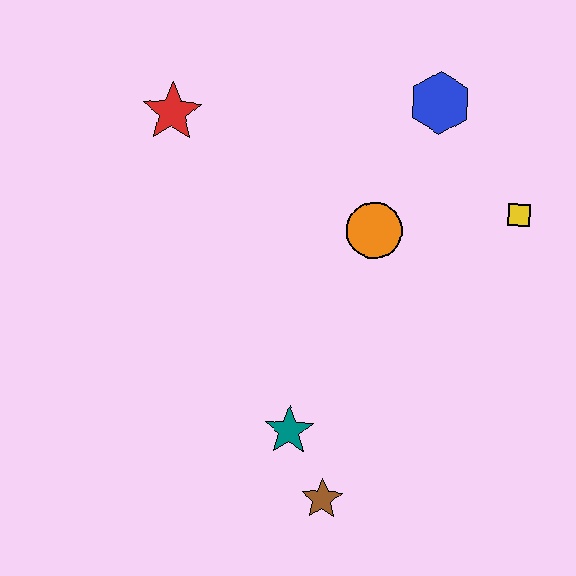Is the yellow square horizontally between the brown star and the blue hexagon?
No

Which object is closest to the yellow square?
The blue hexagon is closest to the yellow square.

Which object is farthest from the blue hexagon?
The brown star is farthest from the blue hexagon.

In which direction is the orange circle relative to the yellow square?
The orange circle is to the left of the yellow square.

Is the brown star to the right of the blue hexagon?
No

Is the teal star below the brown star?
No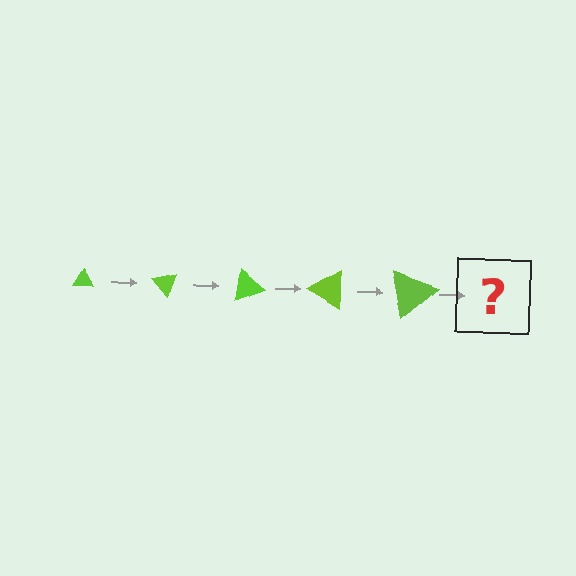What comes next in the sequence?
The next element should be a triangle, larger than the previous one and rotated 250 degrees from the start.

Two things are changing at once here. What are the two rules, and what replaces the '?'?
The two rules are that the triangle grows larger each step and it rotates 50 degrees each step. The '?' should be a triangle, larger than the previous one and rotated 250 degrees from the start.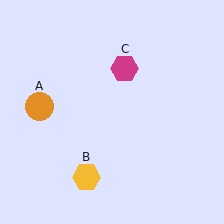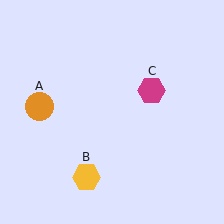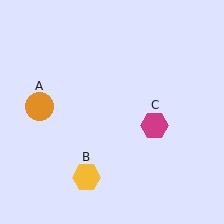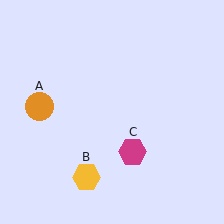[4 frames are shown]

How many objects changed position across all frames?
1 object changed position: magenta hexagon (object C).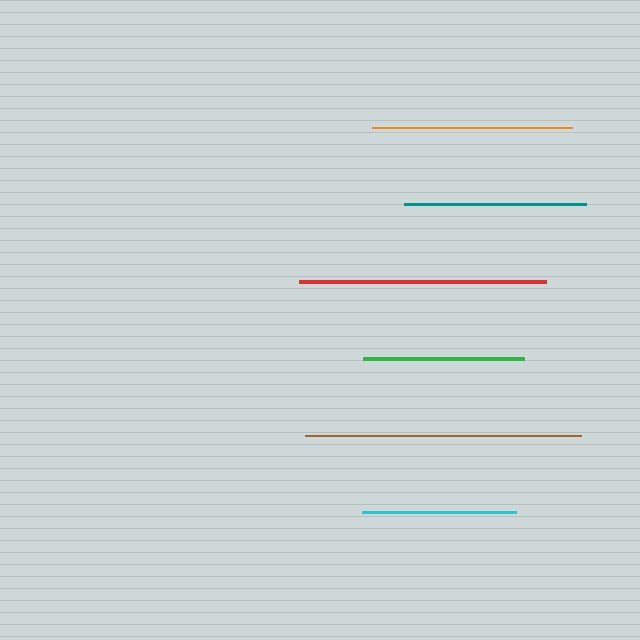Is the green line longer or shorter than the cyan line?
The green line is longer than the cyan line.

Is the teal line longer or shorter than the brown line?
The brown line is longer than the teal line.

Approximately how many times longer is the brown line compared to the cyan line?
The brown line is approximately 1.8 times the length of the cyan line.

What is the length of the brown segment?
The brown segment is approximately 277 pixels long.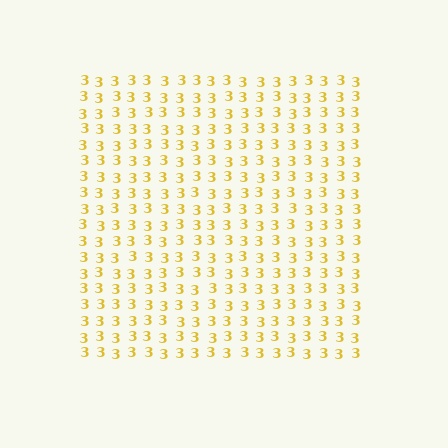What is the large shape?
The large shape is a square.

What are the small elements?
The small elements are digit 3's.